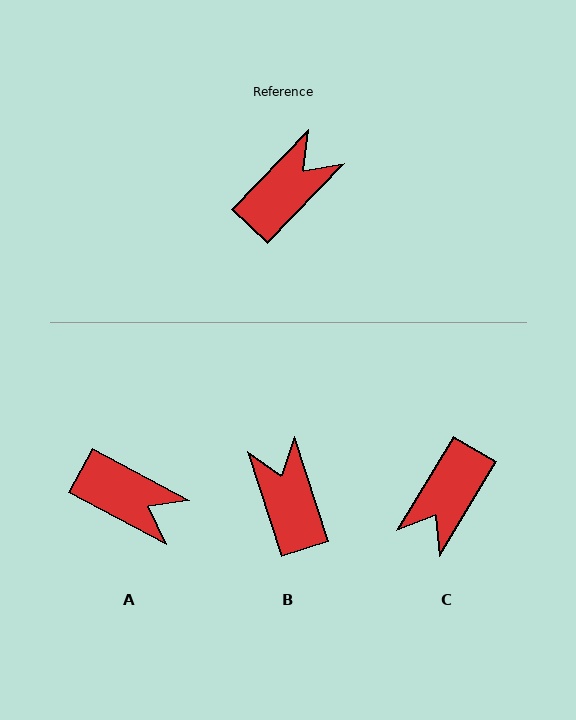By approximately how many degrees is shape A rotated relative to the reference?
Approximately 75 degrees clockwise.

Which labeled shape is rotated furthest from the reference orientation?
C, about 167 degrees away.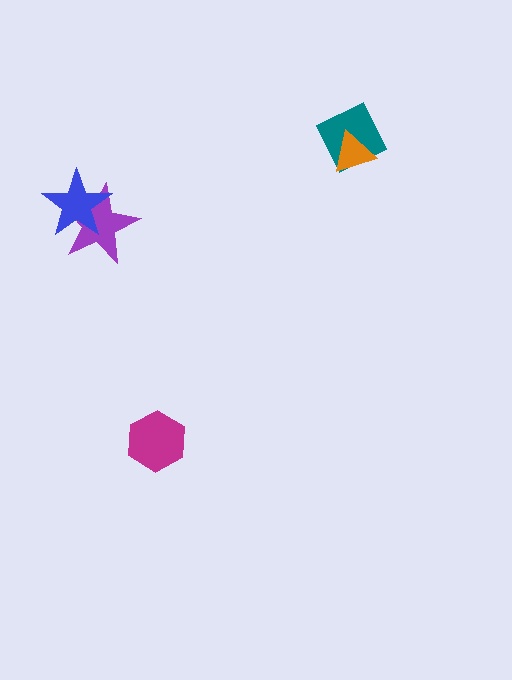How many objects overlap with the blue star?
1 object overlaps with the blue star.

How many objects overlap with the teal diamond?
1 object overlaps with the teal diamond.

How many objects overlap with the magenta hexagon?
0 objects overlap with the magenta hexagon.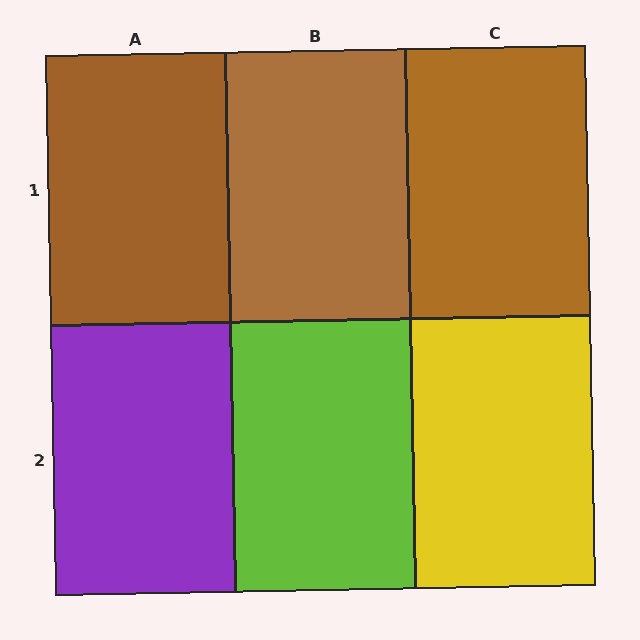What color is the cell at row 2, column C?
Yellow.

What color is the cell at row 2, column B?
Lime.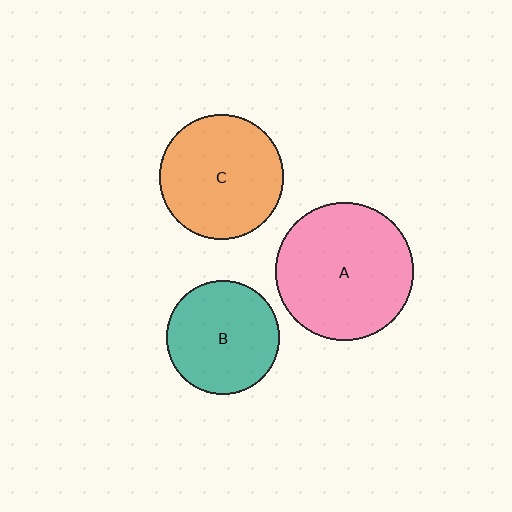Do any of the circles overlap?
No, none of the circles overlap.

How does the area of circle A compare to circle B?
Approximately 1.5 times.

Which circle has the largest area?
Circle A (pink).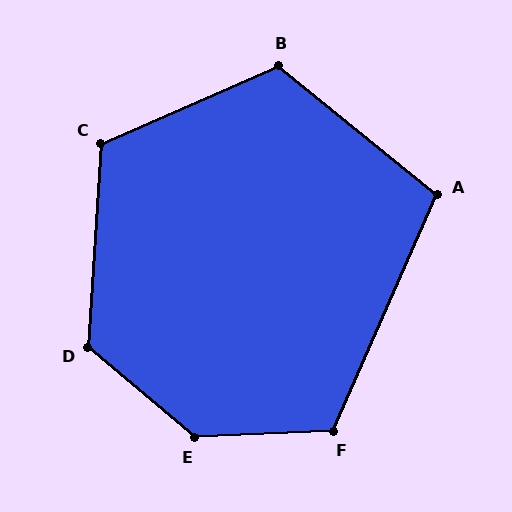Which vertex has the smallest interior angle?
A, at approximately 105 degrees.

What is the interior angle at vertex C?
Approximately 117 degrees (obtuse).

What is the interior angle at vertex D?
Approximately 126 degrees (obtuse).